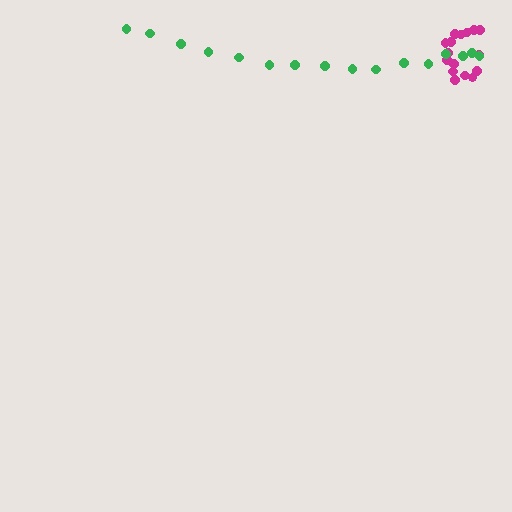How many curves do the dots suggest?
There are 2 distinct paths.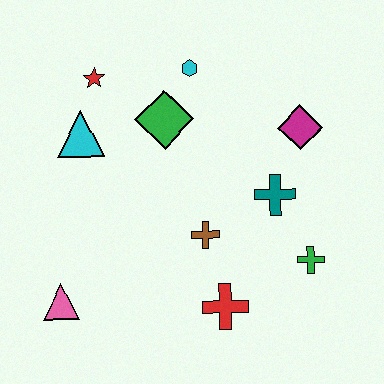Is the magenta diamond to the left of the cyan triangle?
No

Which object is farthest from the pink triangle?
The magenta diamond is farthest from the pink triangle.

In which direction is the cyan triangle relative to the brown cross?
The cyan triangle is to the left of the brown cross.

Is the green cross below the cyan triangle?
Yes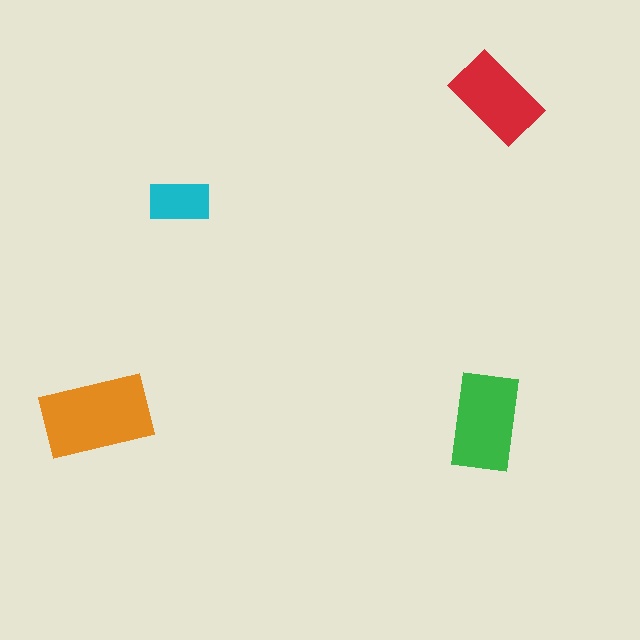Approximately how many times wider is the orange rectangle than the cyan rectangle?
About 2 times wider.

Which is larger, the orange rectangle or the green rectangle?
The orange one.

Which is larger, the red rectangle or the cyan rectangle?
The red one.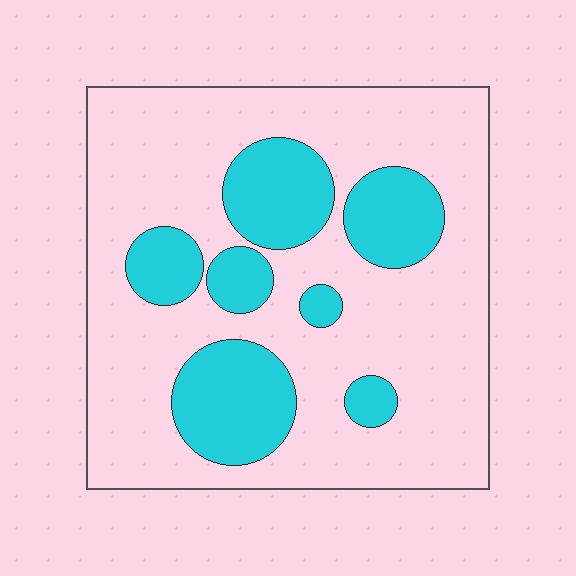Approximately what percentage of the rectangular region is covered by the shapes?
Approximately 25%.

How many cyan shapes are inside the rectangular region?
7.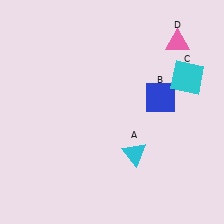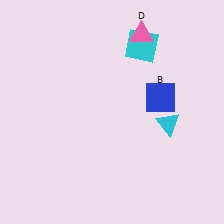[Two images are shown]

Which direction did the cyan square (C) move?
The cyan square (C) moved left.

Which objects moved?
The objects that moved are: the cyan triangle (A), the cyan square (C), the pink triangle (D).